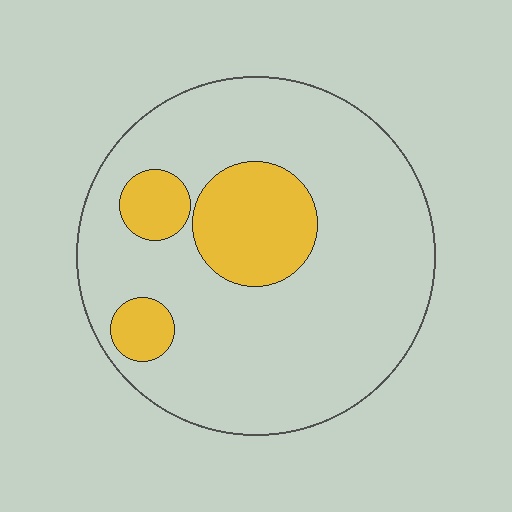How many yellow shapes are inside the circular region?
3.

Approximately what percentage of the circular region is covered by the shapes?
Approximately 20%.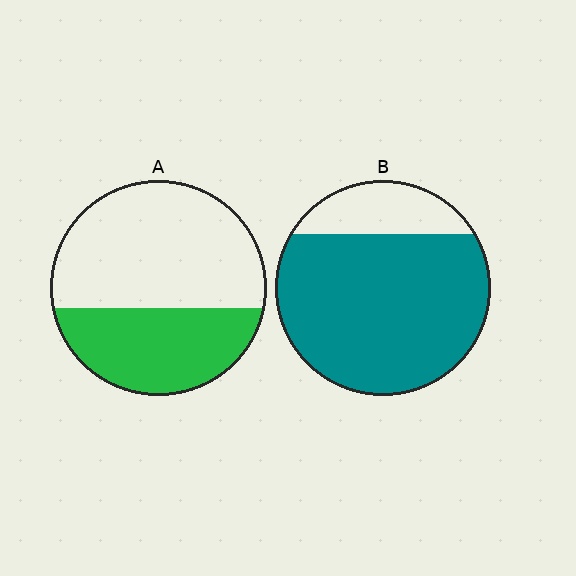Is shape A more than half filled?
No.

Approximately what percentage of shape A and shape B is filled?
A is approximately 40% and B is approximately 80%.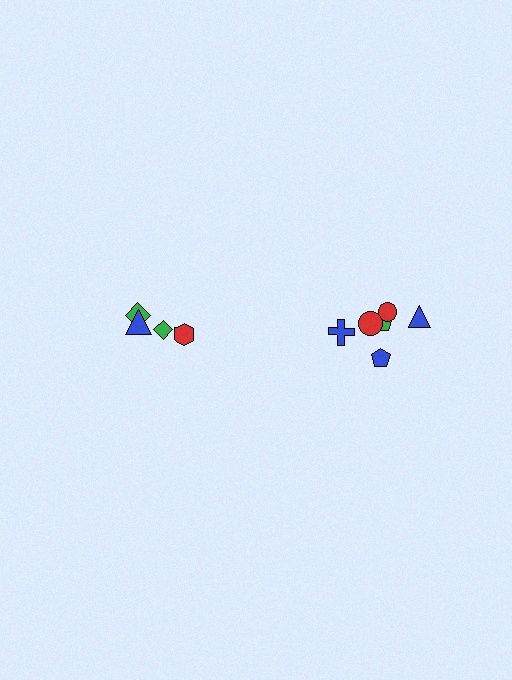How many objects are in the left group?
There are 4 objects.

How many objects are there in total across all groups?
There are 10 objects.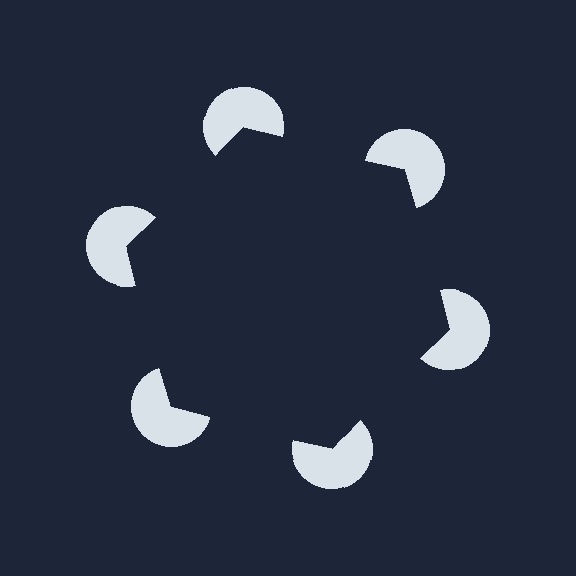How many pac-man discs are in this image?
There are 6 — one at each vertex of the illusory hexagon.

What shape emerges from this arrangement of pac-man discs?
An illusory hexagon — its edges are inferred from the aligned wedge cuts in the pac-man discs, not physically drawn.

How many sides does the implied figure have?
6 sides.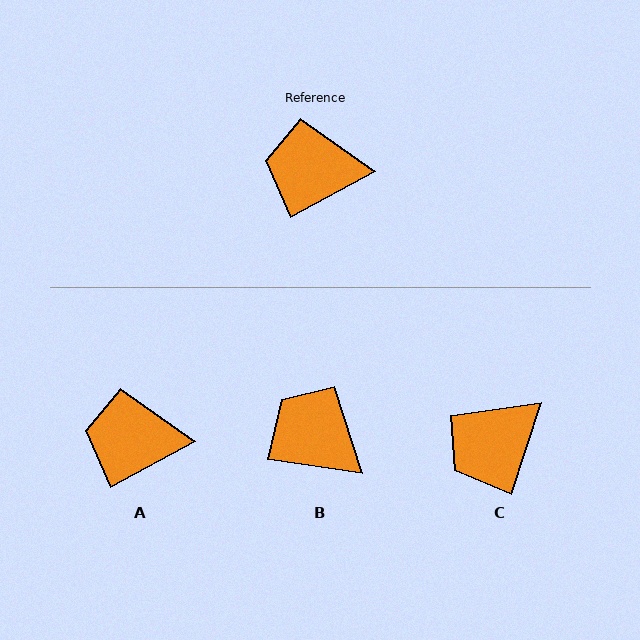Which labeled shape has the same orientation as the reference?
A.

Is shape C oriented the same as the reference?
No, it is off by about 44 degrees.